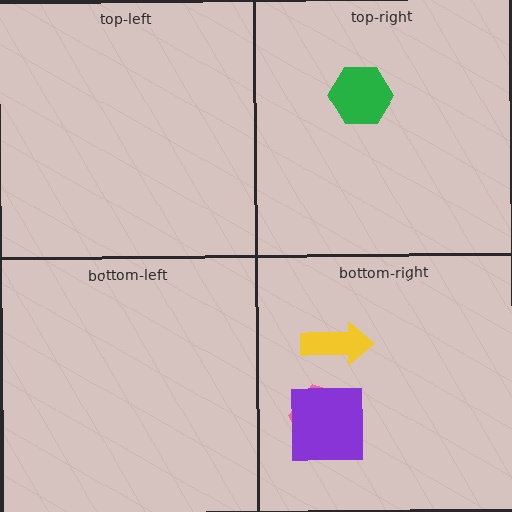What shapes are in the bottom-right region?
The pink trapezoid, the yellow arrow, the purple square.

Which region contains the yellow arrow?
The bottom-right region.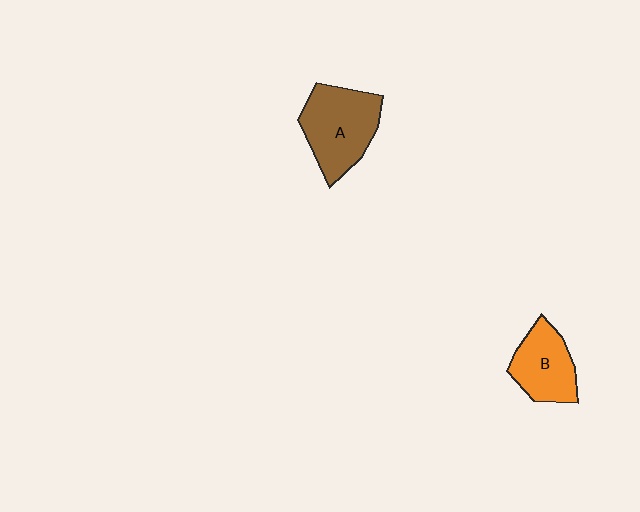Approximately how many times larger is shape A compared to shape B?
Approximately 1.3 times.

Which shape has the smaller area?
Shape B (orange).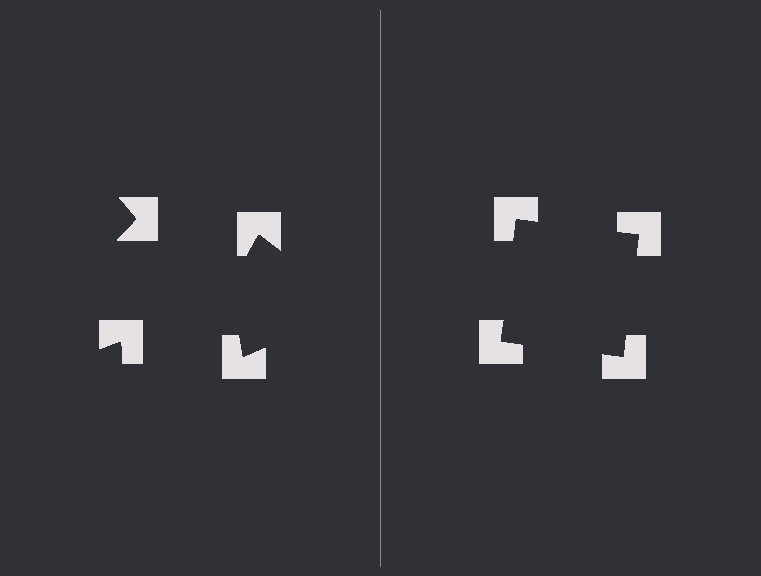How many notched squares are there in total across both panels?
8 — 4 on each side.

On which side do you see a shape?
An illusory square appears on the right side. On the left side the wedge cuts are rotated, so no coherent shape forms.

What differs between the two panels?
The notched squares are positioned identically on both sides; only the wedge orientations differ. On the right they align to a square; on the left they are misaligned.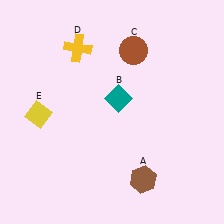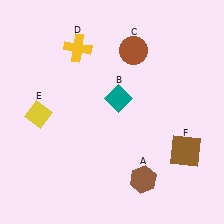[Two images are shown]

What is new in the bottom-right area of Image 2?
A brown square (F) was added in the bottom-right area of Image 2.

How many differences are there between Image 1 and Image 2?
There is 1 difference between the two images.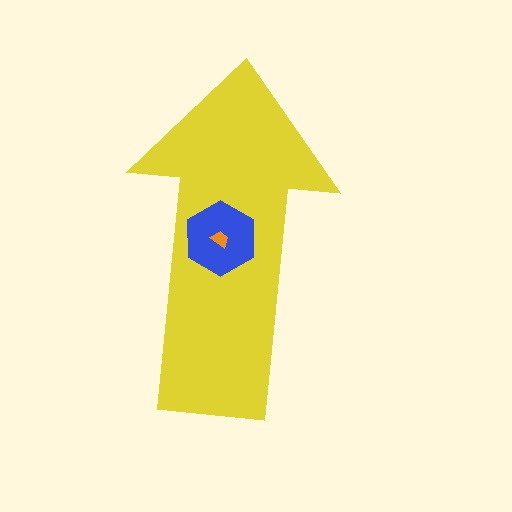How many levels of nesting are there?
3.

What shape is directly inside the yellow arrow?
The blue hexagon.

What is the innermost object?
The orange trapezoid.